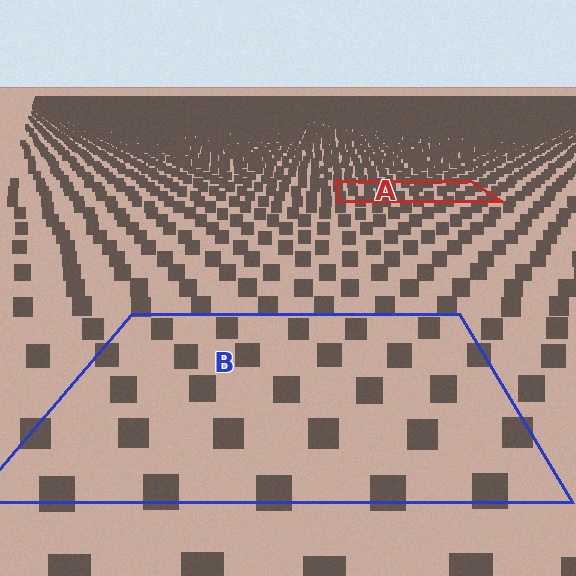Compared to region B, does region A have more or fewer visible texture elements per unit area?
Region A has more texture elements per unit area — they are packed more densely because it is farther away.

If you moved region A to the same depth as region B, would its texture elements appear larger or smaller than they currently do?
They would appear larger. At a closer depth, the same texture elements are projected at a bigger on-screen size.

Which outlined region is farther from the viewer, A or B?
Region A is farther from the viewer — the texture elements inside it appear smaller and more densely packed.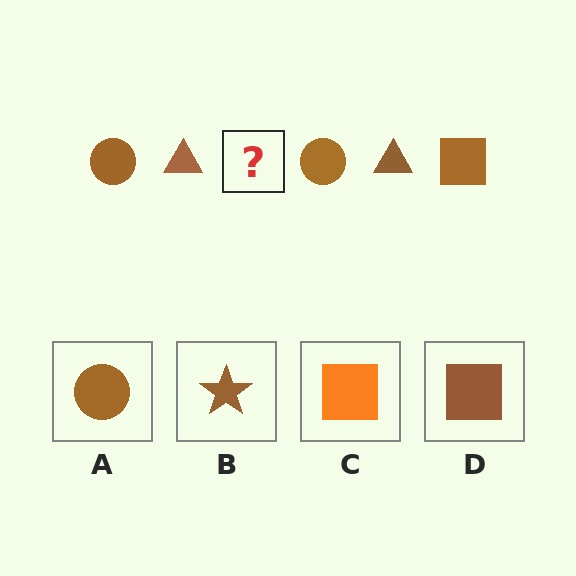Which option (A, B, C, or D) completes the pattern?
D.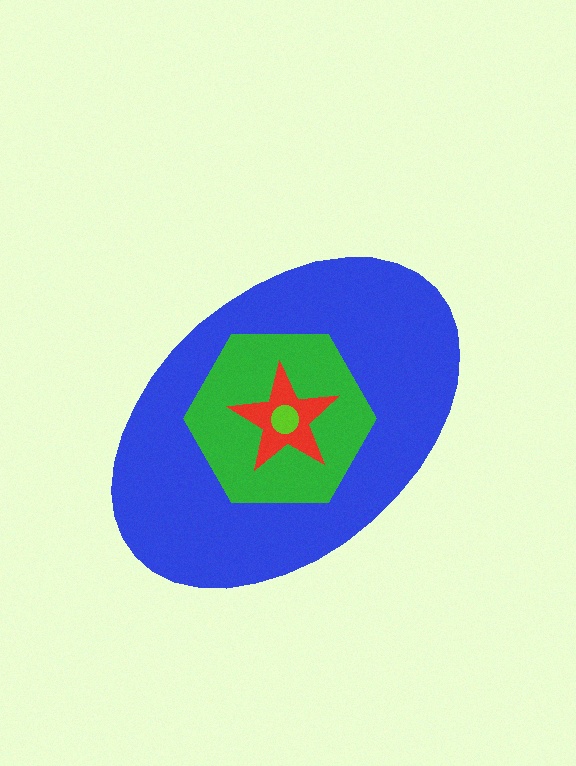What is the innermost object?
The lime circle.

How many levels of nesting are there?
4.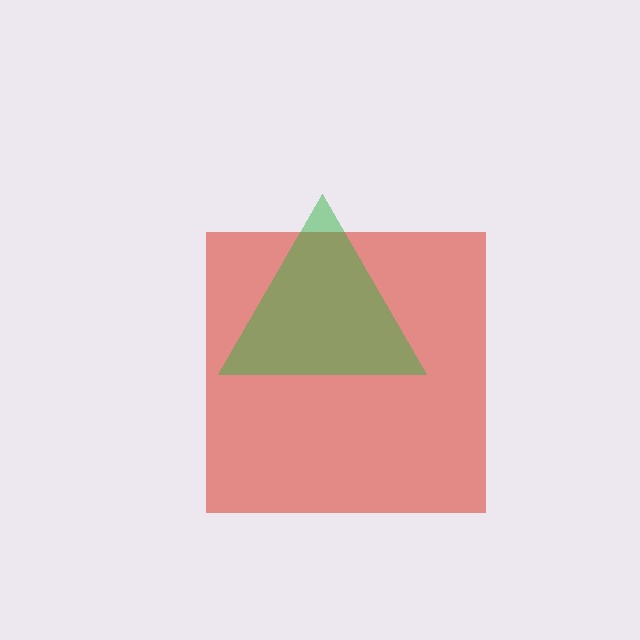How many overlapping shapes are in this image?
There are 2 overlapping shapes in the image.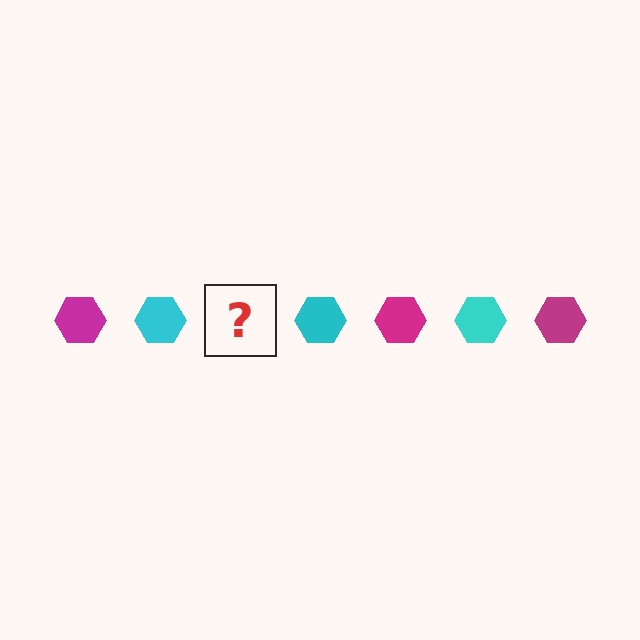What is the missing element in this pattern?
The missing element is a magenta hexagon.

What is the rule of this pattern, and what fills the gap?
The rule is that the pattern cycles through magenta, cyan hexagons. The gap should be filled with a magenta hexagon.